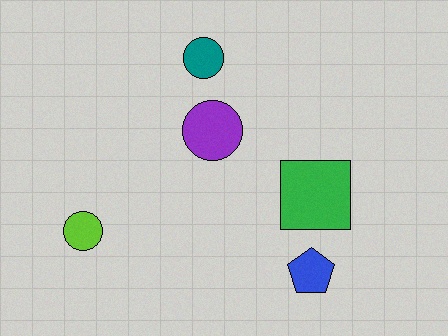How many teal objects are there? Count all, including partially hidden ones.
There is 1 teal object.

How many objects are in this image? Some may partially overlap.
There are 5 objects.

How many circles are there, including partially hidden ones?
There are 3 circles.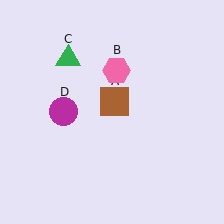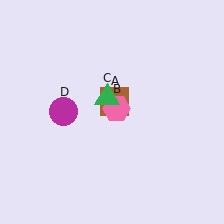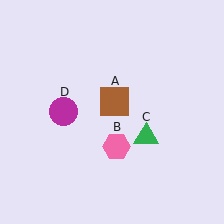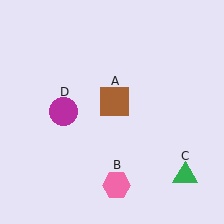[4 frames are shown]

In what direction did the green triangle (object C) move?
The green triangle (object C) moved down and to the right.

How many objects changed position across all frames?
2 objects changed position: pink hexagon (object B), green triangle (object C).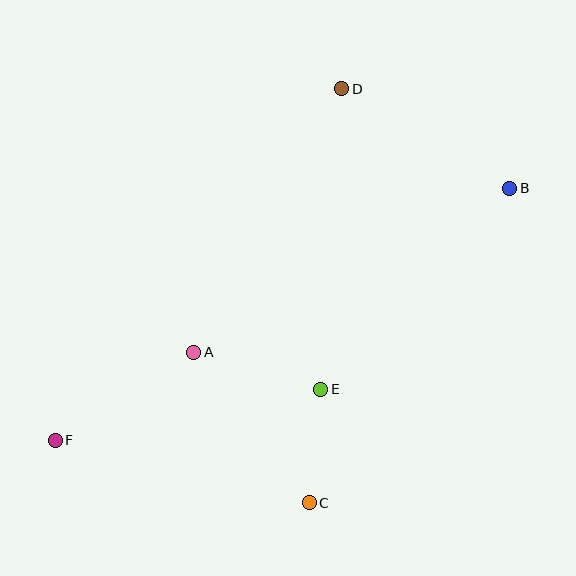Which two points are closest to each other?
Points C and E are closest to each other.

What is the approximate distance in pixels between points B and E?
The distance between B and E is approximately 276 pixels.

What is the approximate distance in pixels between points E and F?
The distance between E and F is approximately 270 pixels.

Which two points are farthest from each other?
Points B and F are farthest from each other.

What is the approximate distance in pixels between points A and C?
The distance between A and C is approximately 190 pixels.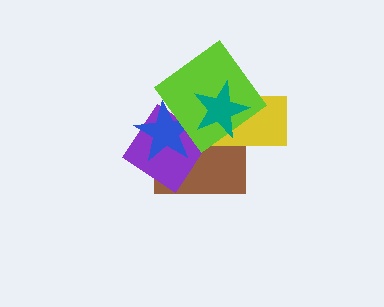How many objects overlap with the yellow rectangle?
3 objects overlap with the yellow rectangle.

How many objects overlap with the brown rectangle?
5 objects overlap with the brown rectangle.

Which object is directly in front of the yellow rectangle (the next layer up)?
The lime diamond is directly in front of the yellow rectangle.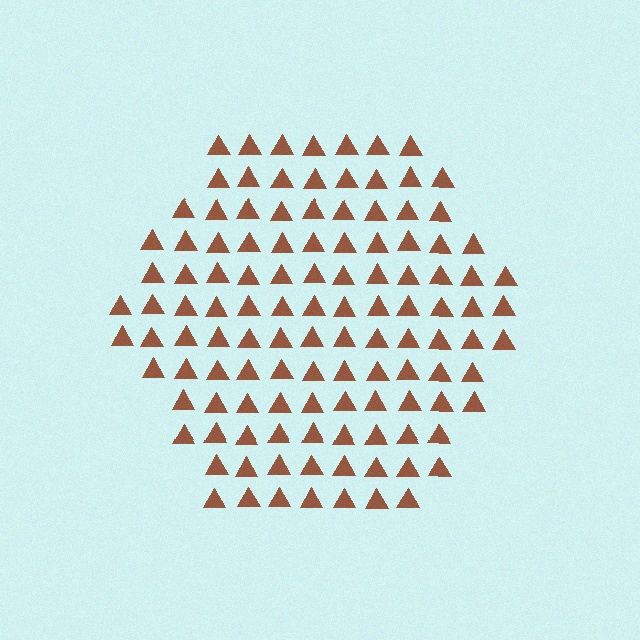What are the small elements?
The small elements are triangles.